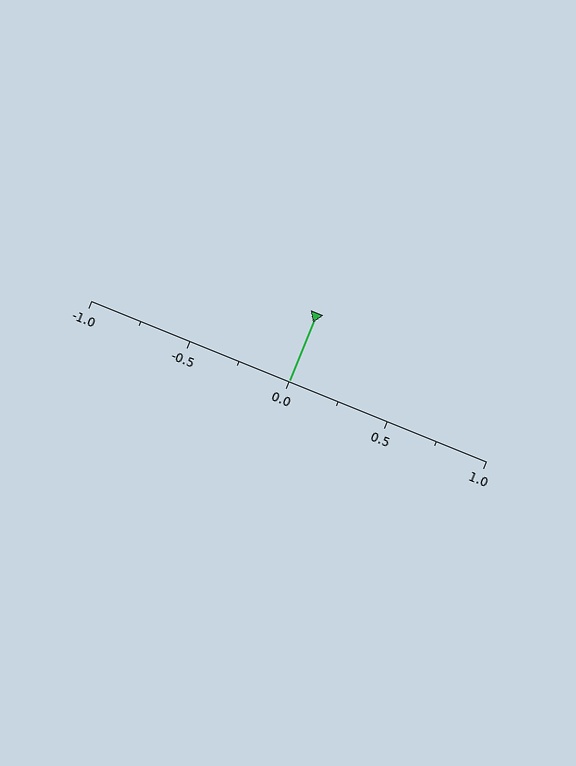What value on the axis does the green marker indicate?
The marker indicates approximately 0.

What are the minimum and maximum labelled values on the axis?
The axis runs from -1.0 to 1.0.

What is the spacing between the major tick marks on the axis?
The major ticks are spaced 0.5 apart.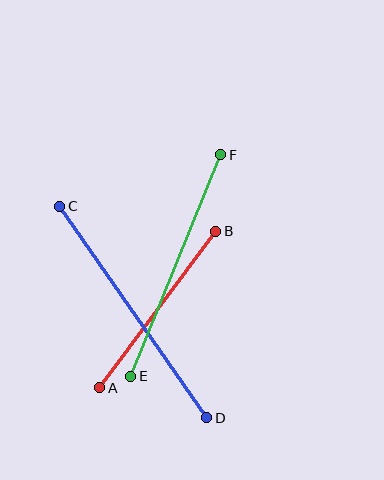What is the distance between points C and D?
The distance is approximately 258 pixels.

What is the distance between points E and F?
The distance is approximately 239 pixels.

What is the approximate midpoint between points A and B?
The midpoint is at approximately (158, 309) pixels.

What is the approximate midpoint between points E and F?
The midpoint is at approximately (176, 266) pixels.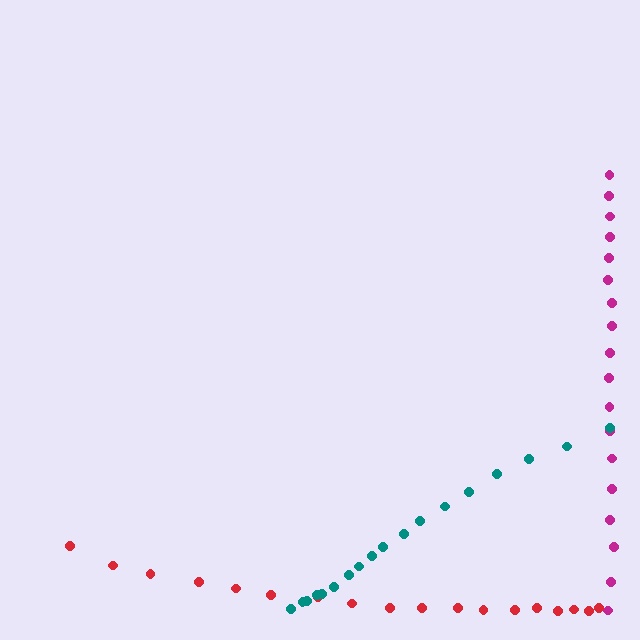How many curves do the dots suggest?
There are 3 distinct paths.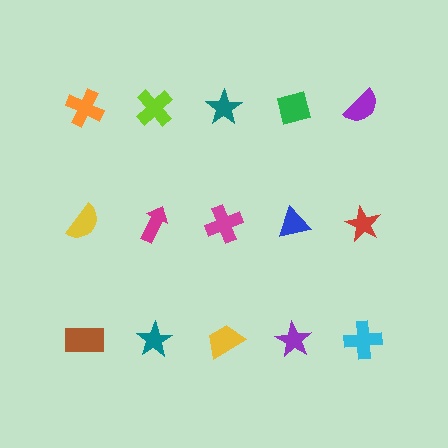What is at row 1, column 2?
A lime cross.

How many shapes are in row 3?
5 shapes.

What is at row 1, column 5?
A purple semicircle.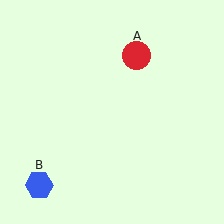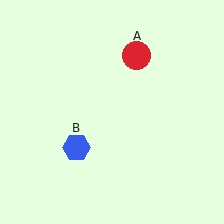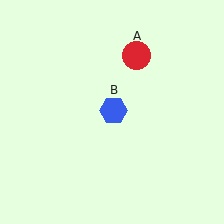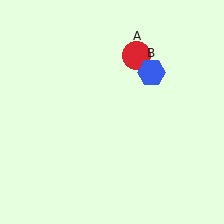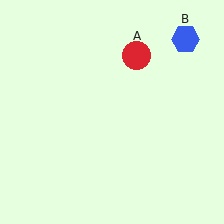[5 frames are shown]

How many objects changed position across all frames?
1 object changed position: blue hexagon (object B).